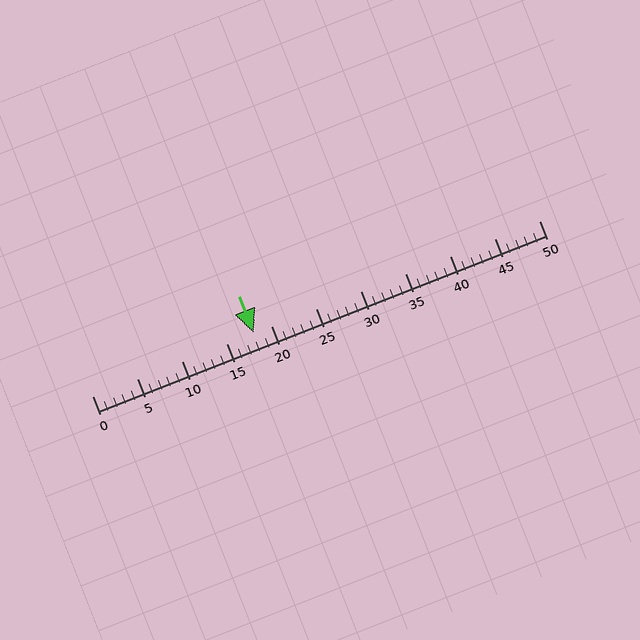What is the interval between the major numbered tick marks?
The major tick marks are spaced 5 units apart.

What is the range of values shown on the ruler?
The ruler shows values from 0 to 50.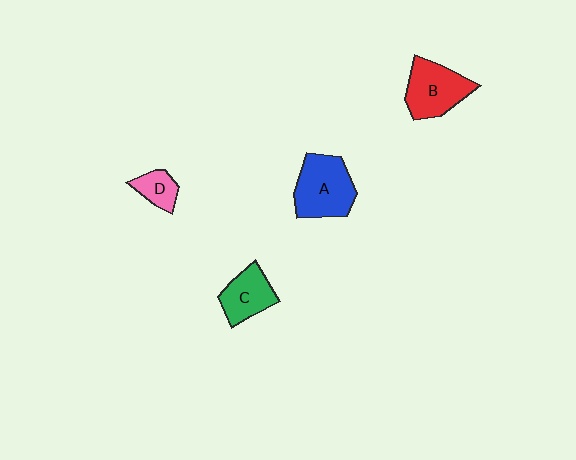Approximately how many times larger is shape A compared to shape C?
Approximately 1.5 times.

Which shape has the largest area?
Shape A (blue).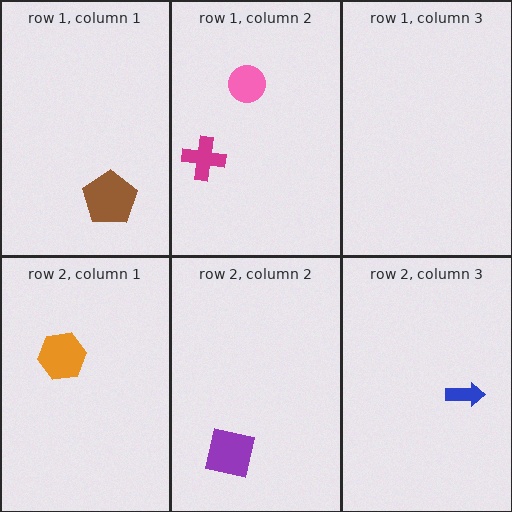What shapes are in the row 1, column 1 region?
The brown pentagon.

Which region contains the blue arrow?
The row 2, column 3 region.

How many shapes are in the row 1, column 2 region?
2.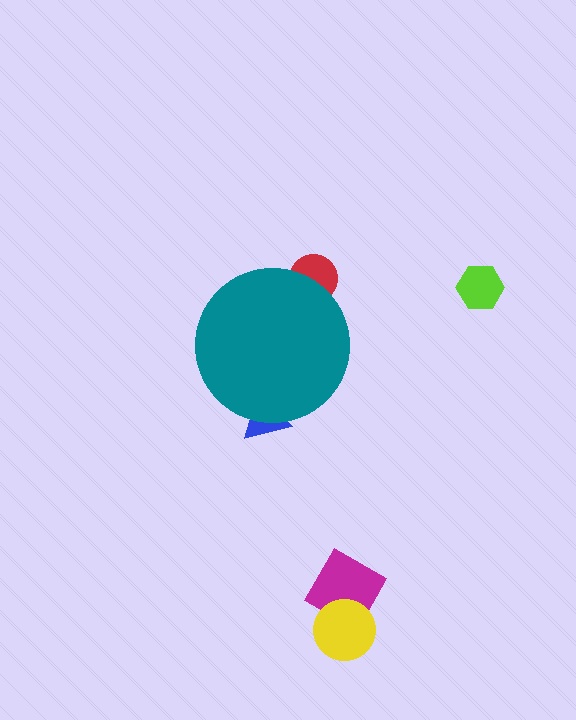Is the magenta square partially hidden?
No, the magenta square is fully visible.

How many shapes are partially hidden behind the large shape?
2 shapes are partially hidden.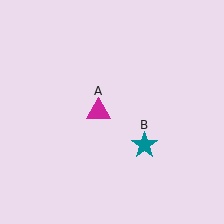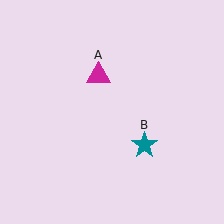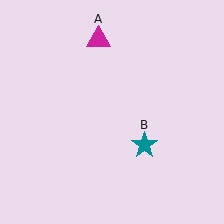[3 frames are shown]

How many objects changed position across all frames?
1 object changed position: magenta triangle (object A).